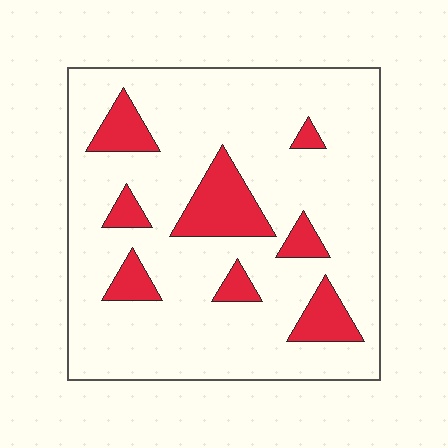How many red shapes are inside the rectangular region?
8.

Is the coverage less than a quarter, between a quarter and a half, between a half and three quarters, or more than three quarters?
Less than a quarter.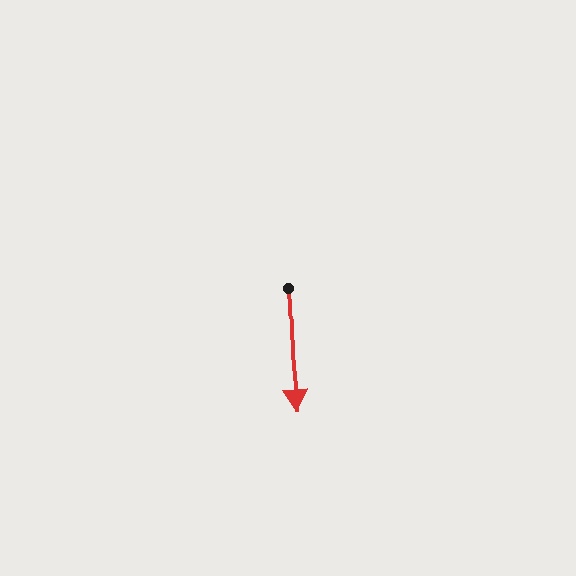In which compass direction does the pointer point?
South.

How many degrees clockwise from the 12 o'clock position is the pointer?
Approximately 177 degrees.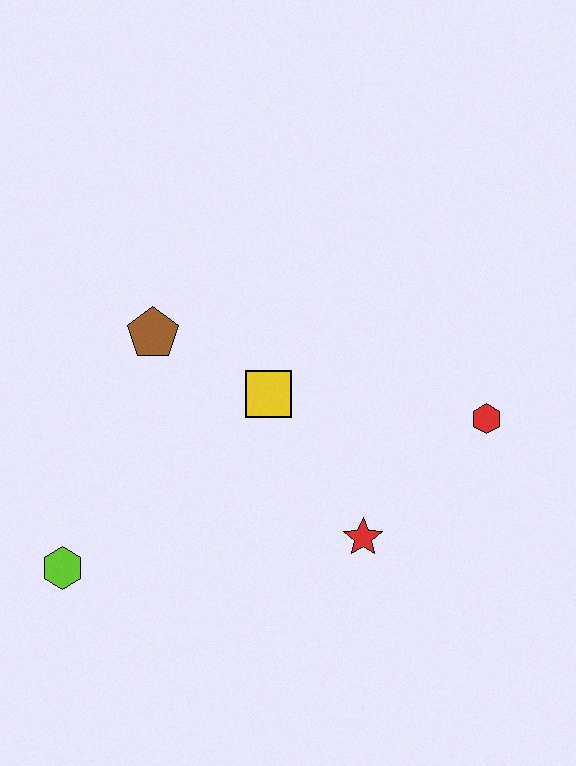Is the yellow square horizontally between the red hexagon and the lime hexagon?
Yes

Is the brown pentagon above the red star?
Yes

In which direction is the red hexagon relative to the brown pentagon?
The red hexagon is to the right of the brown pentagon.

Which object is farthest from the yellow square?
The lime hexagon is farthest from the yellow square.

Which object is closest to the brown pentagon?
The yellow square is closest to the brown pentagon.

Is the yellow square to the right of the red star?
No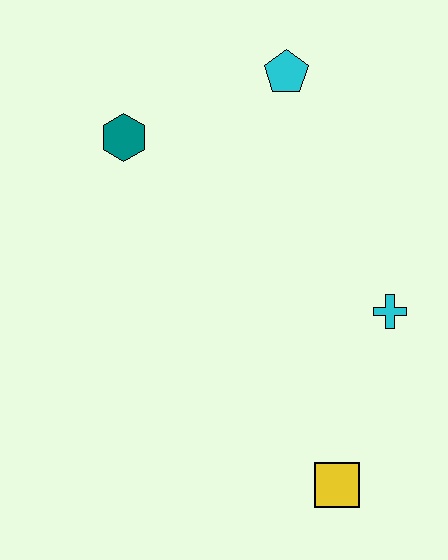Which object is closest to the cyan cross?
The yellow square is closest to the cyan cross.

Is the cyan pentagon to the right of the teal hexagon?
Yes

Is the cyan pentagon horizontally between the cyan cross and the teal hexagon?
Yes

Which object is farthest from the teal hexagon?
The yellow square is farthest from the teal hexagon.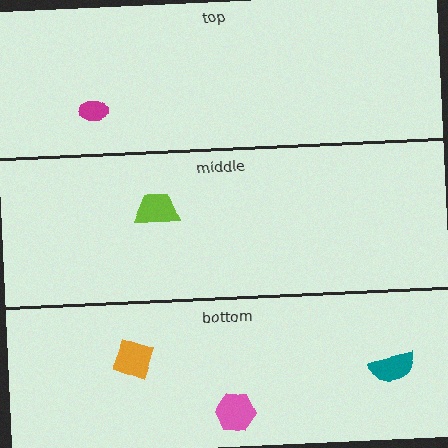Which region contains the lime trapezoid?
The middle region.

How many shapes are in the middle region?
1.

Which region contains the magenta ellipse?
The top region.